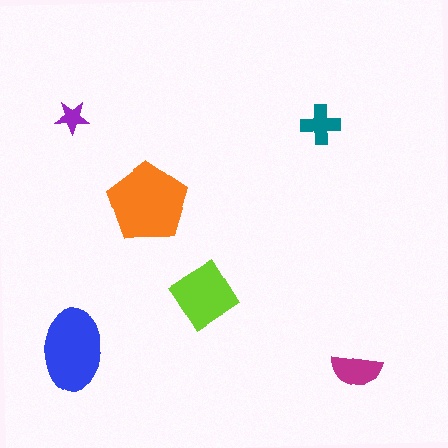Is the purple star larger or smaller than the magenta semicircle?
Smaller.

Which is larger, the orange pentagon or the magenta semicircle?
The orange pentagon.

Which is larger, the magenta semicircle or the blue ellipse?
The blue ellipse.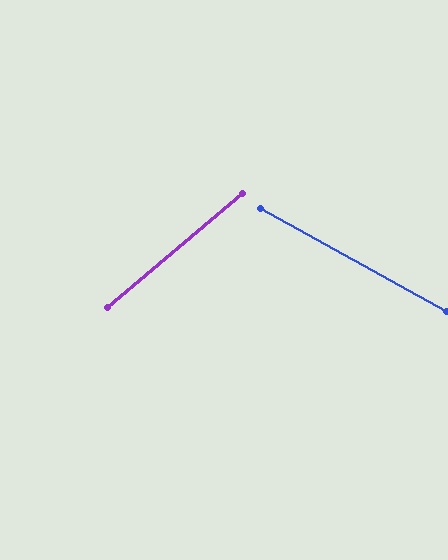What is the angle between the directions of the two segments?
Approximately 69 degrees.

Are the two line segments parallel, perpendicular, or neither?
Neither parallel nor perpendicular — they differ by about 69°.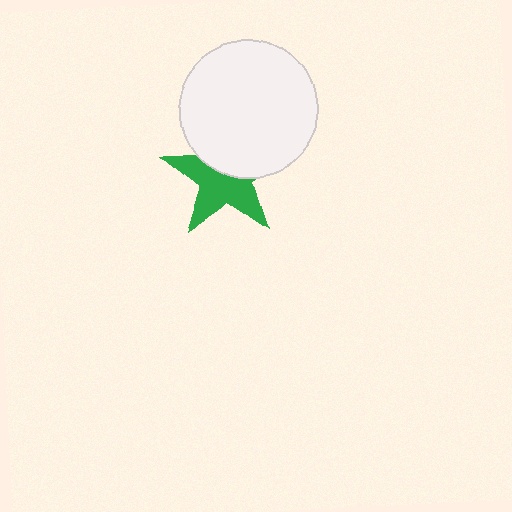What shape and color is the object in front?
The object in front is a white circle.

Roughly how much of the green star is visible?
About half of it is visible (roughly 57%).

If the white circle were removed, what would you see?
You would see the complete green star.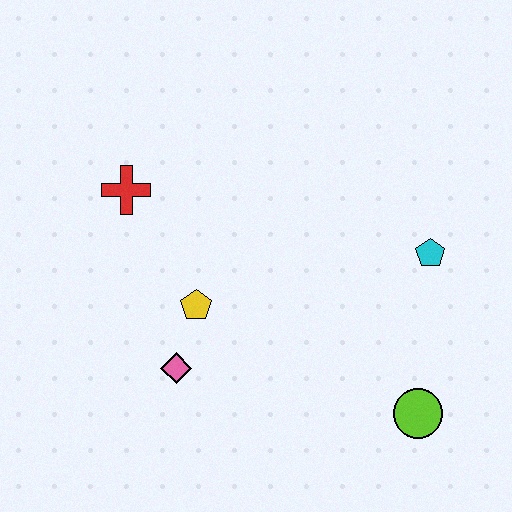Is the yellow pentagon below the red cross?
Yes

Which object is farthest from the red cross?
The lime circle is farthest from the red cross.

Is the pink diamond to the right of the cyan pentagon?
No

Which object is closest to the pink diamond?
The yellow pentagon is closest to the pink diamond.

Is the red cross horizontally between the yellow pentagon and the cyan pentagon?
No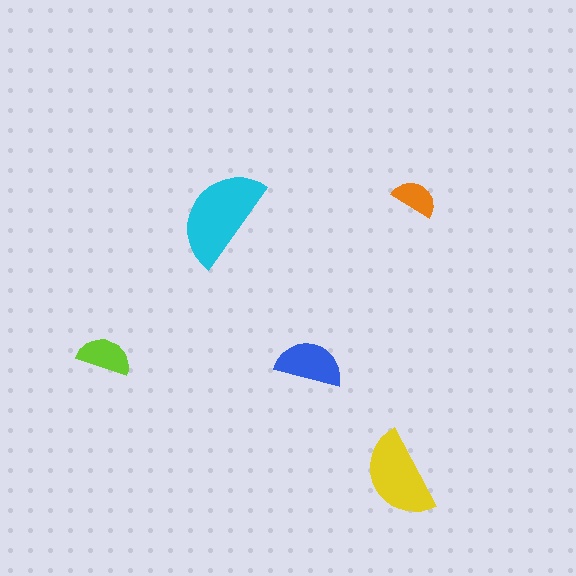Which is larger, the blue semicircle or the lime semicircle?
The blue one.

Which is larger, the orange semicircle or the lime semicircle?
The lime one.